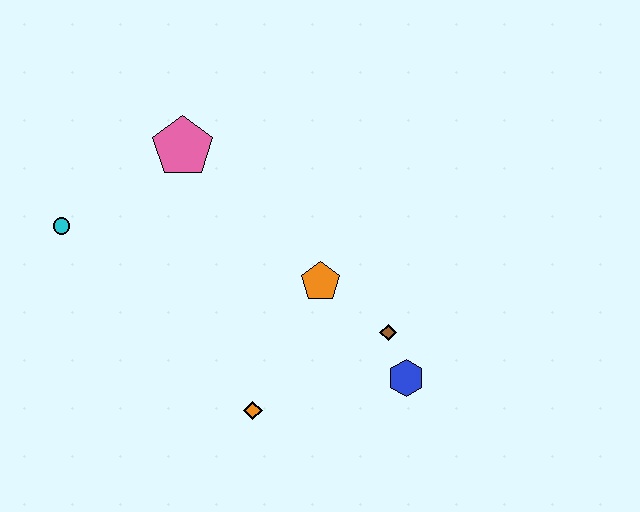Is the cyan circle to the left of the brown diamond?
Yes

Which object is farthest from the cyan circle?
The blue hexagon is farthest from the cyan circle.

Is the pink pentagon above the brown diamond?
Yes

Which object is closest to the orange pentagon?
The brown diamond is closest to the orange pentagon.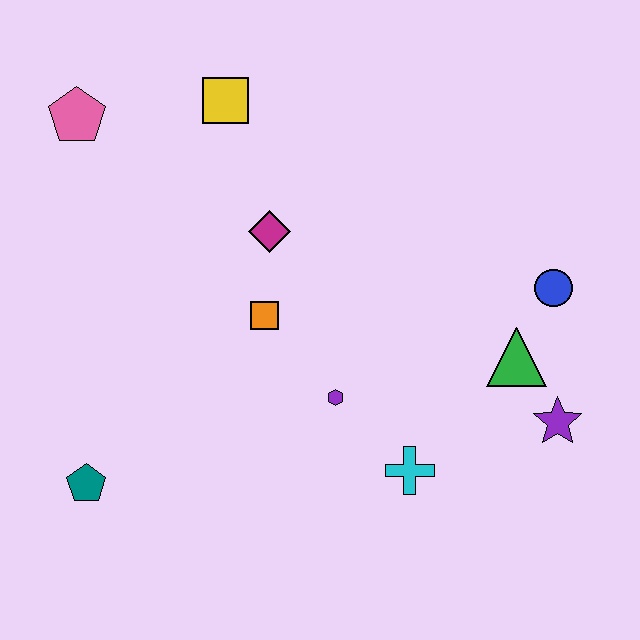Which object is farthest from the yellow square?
The purple star is farthest from the yellow square.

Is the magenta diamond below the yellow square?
Yes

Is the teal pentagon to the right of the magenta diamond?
No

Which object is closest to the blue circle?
The green triangle is closest to the blue circle.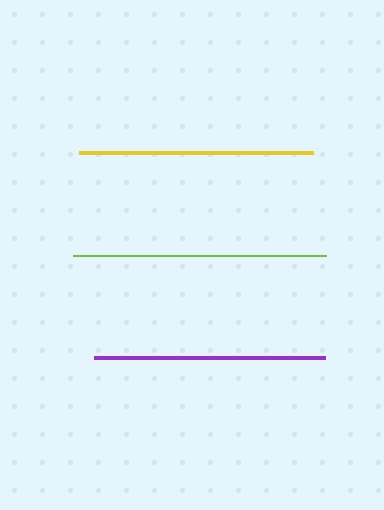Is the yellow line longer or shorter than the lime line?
The lime line is longer than the yellow line.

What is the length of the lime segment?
The lime segment is approximately 253 pixels long.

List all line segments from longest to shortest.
From longest to shortest: lime, yellow, purple.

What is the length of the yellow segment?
The yellow segment is approximately 234 pixels long.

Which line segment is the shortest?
The purple line is the shortest at approximately 231 pixels.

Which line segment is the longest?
The lime line is the longest at approximately 253 pixels.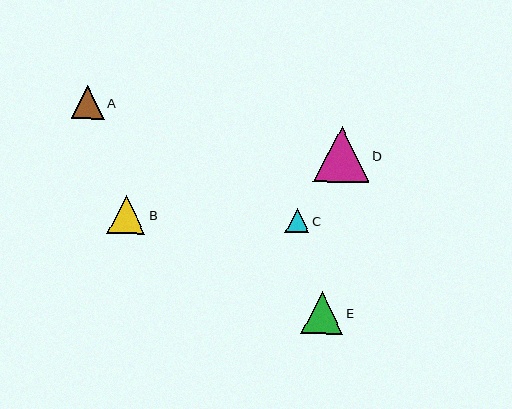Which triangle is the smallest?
Triangle C is the smallest with a size of approximately 23 pixels.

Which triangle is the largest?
Triangle D is the largest with a size of approximately 56 pixels.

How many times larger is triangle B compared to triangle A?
Triangle B is approximately 1.2 times the size of triangle A.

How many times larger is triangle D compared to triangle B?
Triangle D is approximately 1.5 times the size of triangle B.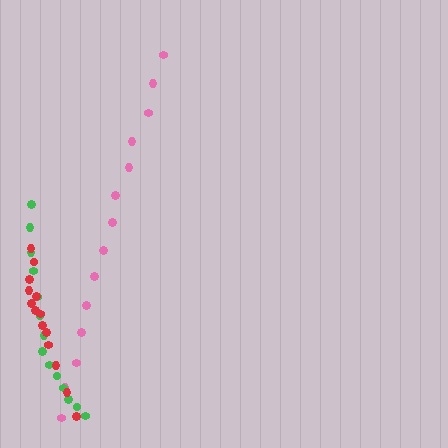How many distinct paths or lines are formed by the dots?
There are 3 distinct paths.